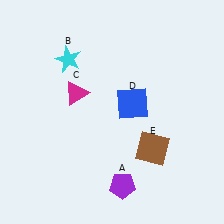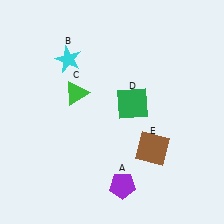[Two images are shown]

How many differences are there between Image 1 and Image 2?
There are 2 differences between the two images.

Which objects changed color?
C changed from magenta to green. D changed from blue to green.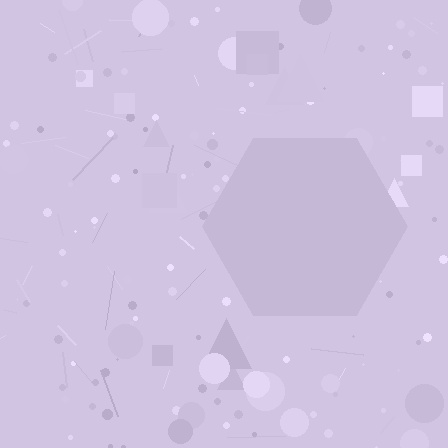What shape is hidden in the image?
A hexagon is hidden in the image.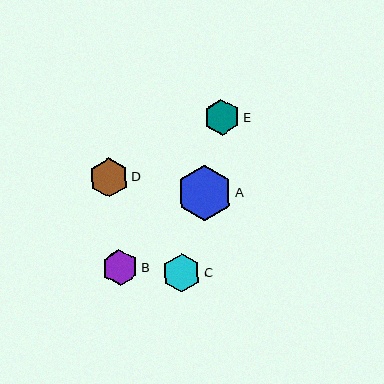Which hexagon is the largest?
Hexagon A is the largest with a size of approximately 56 pixels.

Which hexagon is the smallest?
Hexagon E is the smallest with a size of approximately 36 pixels.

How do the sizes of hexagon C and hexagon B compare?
Hexagon C and hexagon B are approximately the same size.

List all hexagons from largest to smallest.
From largest to smallest: A, D, C, B, E.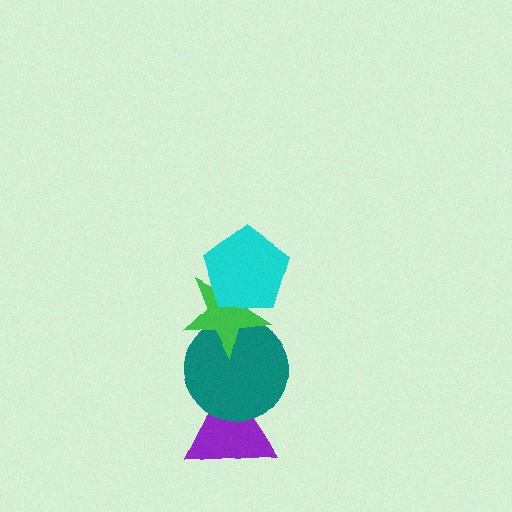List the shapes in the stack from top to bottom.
From top to bottom: the cyan pentagon, the green star, the teal circle, the purple triangle.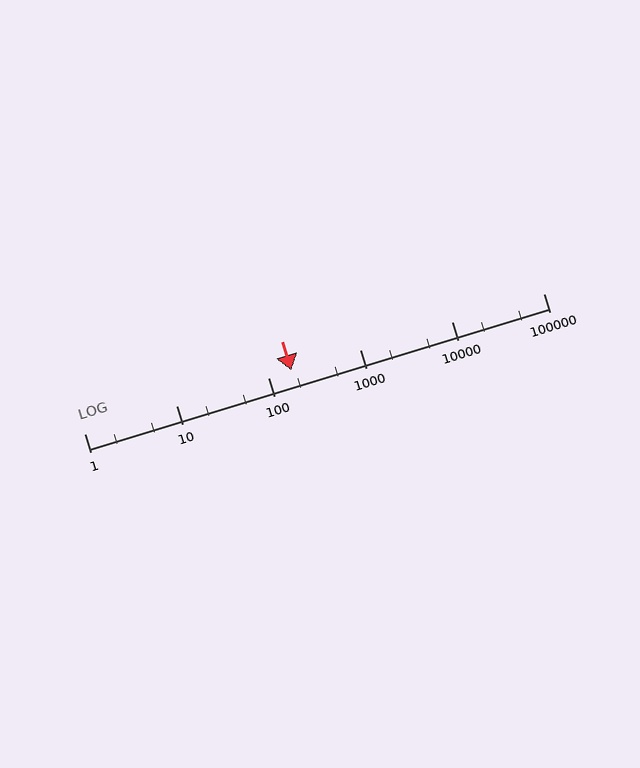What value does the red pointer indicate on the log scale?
The pointer indicates approximately 180.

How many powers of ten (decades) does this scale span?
The scale spans 5 decades, from 1 to 100000.